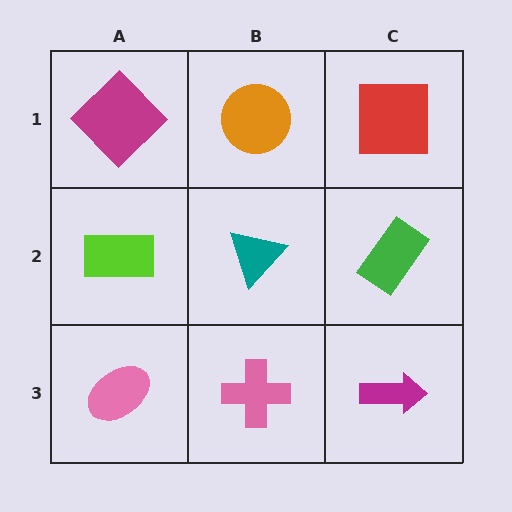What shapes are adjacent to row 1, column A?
A lime rectangle (row 2, column A), an orange circle (row 1, column B).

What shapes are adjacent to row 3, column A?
A lime rectangle (row 2, column A), a pink cross (row 3, column B).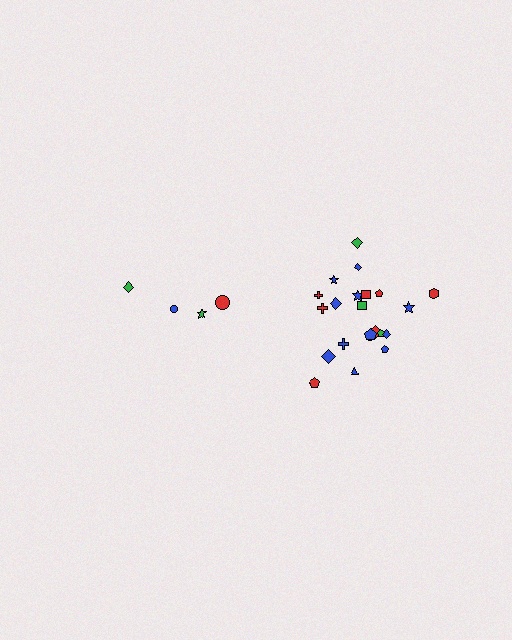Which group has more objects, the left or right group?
The right group.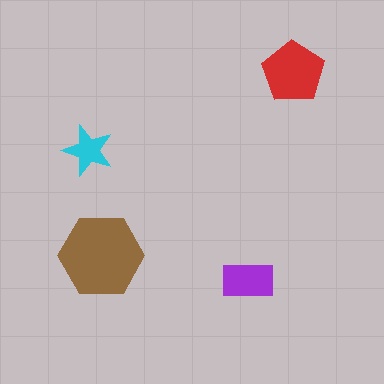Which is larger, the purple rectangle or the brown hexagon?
The brown hexagon.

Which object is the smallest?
The cyan star.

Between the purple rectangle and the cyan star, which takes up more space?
The purple rectangle.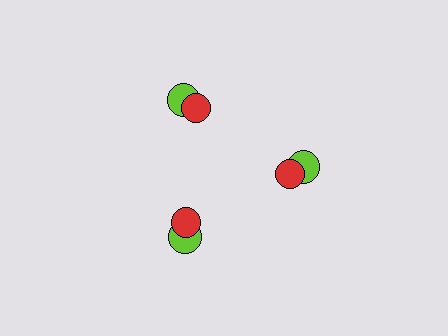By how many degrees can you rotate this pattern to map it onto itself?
The pattern maps onto itself every 120 degrees of rotation.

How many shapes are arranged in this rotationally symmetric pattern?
There are 6 shapes, arranged in 3 groups of 2.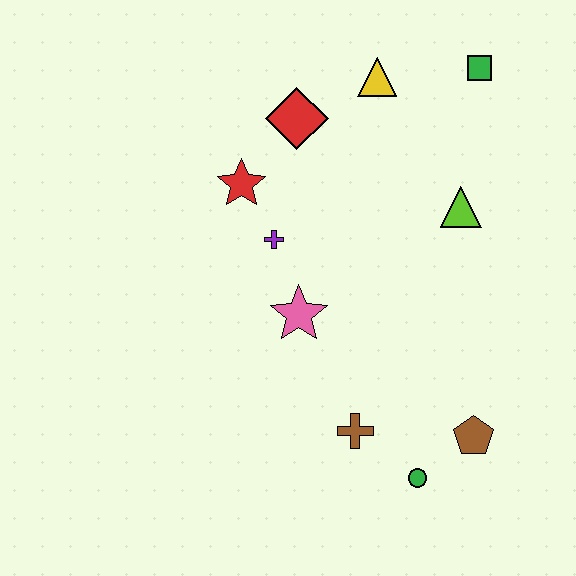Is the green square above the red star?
Yes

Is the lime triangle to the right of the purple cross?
Yes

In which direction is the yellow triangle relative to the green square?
The yellow triangle is to the left of the green square.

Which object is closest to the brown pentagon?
The green circle is closest to the brown pentagon.